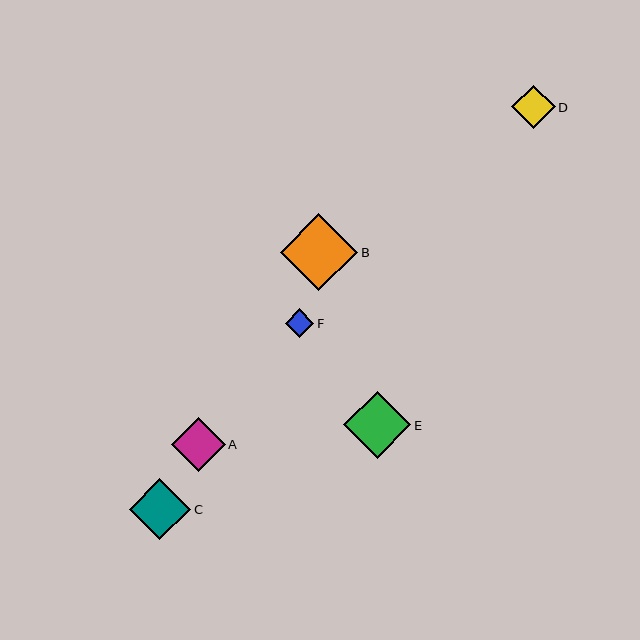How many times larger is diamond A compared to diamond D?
Diamond A is approximately 1.2 times the size of diamond D.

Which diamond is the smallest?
Diamond F is the smallest with a size of approximately 29 pixels.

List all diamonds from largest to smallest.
From largest to smallest: B, E, C, A, D, F.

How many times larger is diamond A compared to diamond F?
Diamond A is approximately 1.9 times the size of diamond F.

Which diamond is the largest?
Diamond B is the largest with a size of approximately 78 pixels.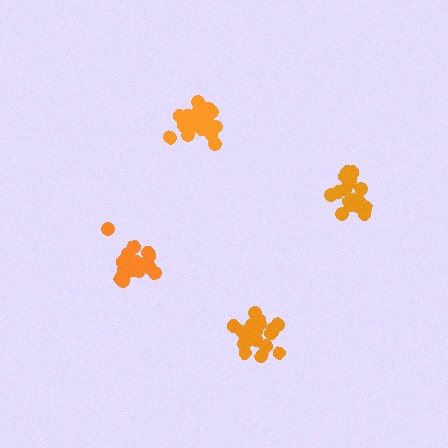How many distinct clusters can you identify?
There are 4 distinct clusters.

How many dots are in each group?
Group 1: 19 dots, Group 2: 21 dots, Group 3: 19 dots, Group 4: 18 dots (77 total).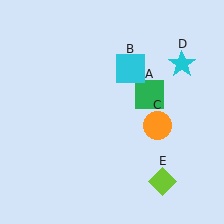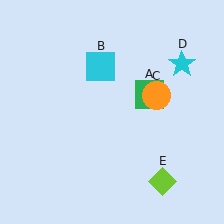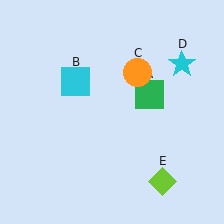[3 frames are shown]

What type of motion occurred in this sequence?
The cyan square (object B), orange circle (object C) rotated counterclockwise around the center of the scene.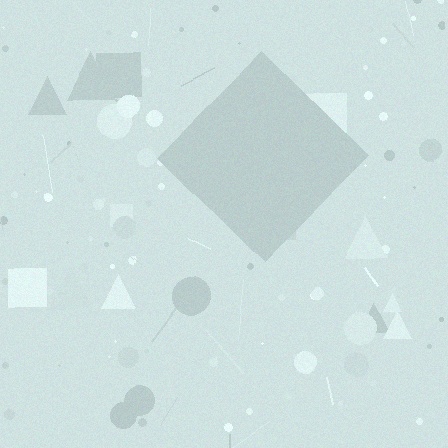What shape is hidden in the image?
A diamond is hidden in the image.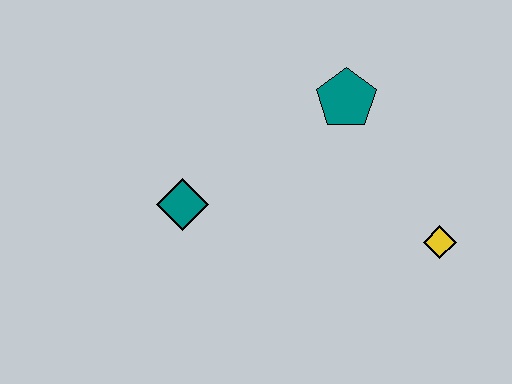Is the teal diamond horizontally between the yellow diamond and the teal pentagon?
No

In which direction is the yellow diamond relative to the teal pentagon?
The yellow diamond is below the teal pentagon.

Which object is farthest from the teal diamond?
The yellow diamond is farthest from the teal diamond.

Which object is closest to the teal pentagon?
The yellow diamond is closest to the teal pentagon.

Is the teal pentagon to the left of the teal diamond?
No